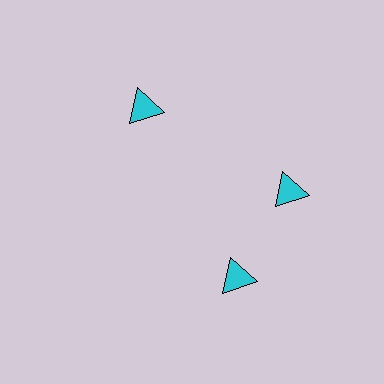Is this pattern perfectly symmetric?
No. The 3 cyan triangles are arranged in a ring, but one element near the 7 o'clock position is rotated out of alignment along the ring, breaking the 3-fold rotational symmetry.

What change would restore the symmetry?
The symmetry would be restored by rotating it back into even spacing with its neighbors so that all 3 triangles sit at equal angles and equal distance from the center.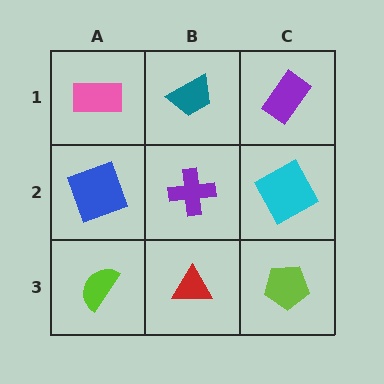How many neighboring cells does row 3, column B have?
3.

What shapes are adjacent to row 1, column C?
A cyan square (row 2, column C), a teal trapezoid (row 1, column B).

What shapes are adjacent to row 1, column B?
A purple cross (row 2, column B), a pink rectangle (row 1, column A), a purple rectangle (row 1, column C).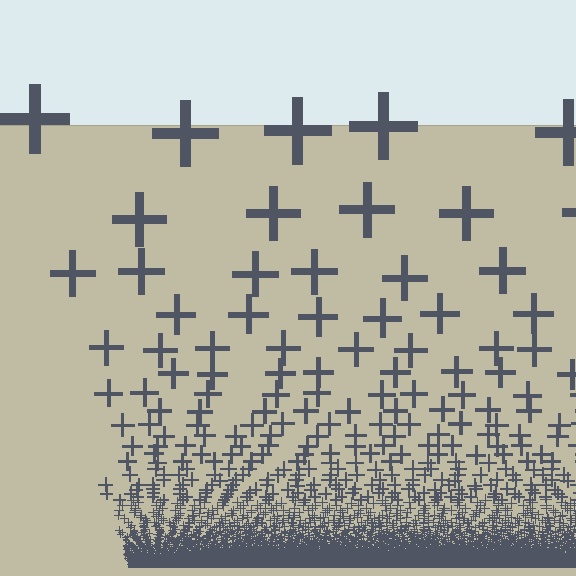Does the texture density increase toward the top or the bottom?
Density increases toward the bottom.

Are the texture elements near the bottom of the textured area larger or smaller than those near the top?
Smaller. The gradient is inverted — elements near the bottom are smaller and denser.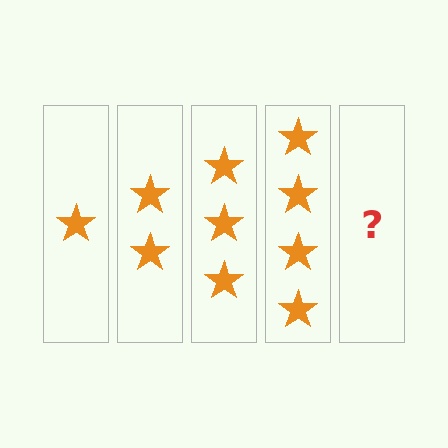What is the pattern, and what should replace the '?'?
The pattern is that each step adds one more star. The '?' should be 5 stars.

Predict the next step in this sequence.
The next step is 5 stars.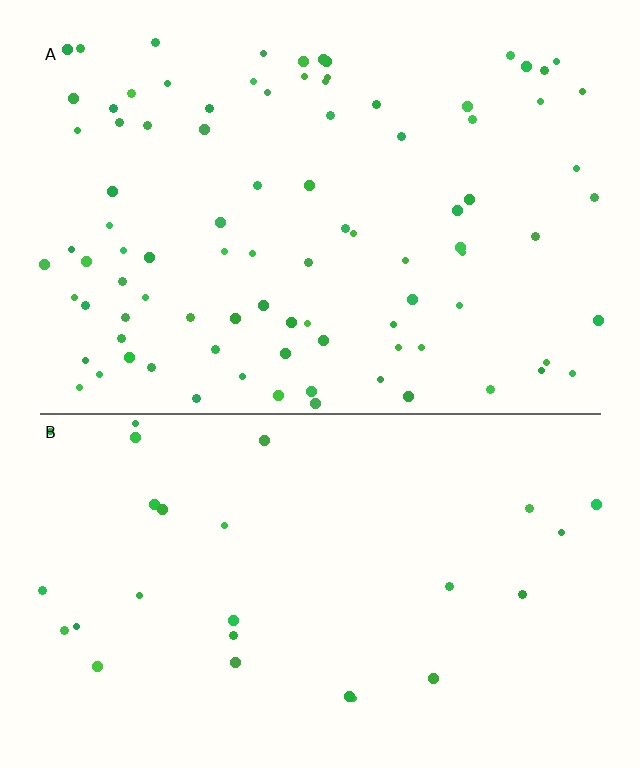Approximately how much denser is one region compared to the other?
Approximately 3.3× — region A over region B.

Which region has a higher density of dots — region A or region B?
A (the top).